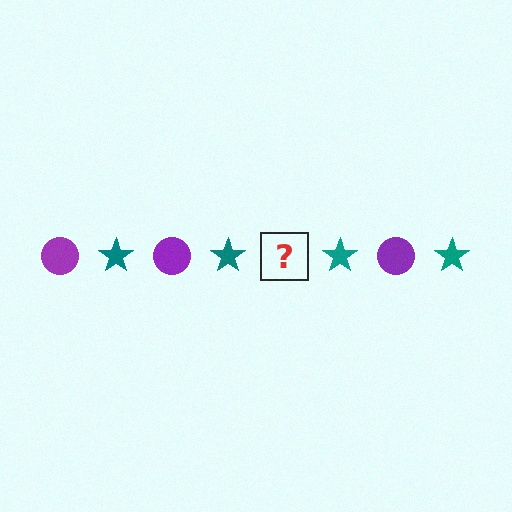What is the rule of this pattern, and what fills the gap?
The rule is that the pattern alternates between purple circle and teal star. The gap should be filled with a purple circle.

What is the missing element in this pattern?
The missing element is a purple circle.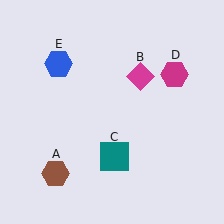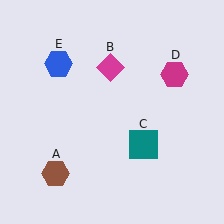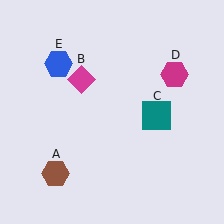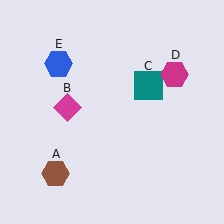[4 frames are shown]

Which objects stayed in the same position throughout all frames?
Brown hexagon (object A) and magenta hexagon (object D) and blue hexagon (object E) remained stationary.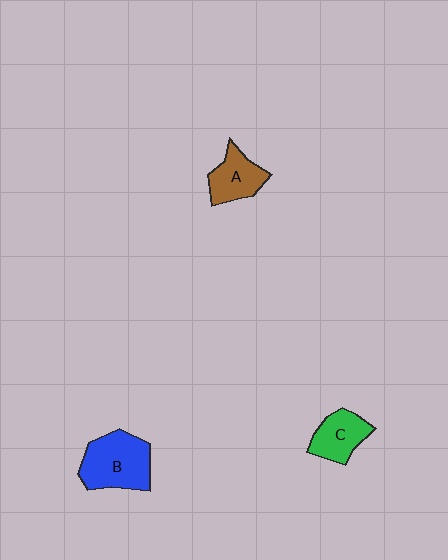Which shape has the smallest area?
Shape C (green).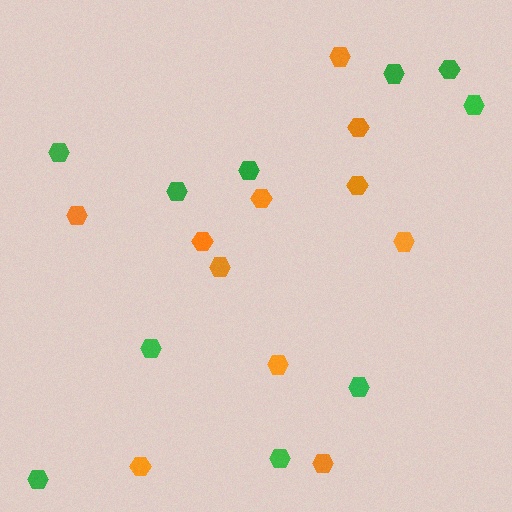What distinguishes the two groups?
There are 2 groups: one group of orange hexagons (11) and one group of green hexagons (10).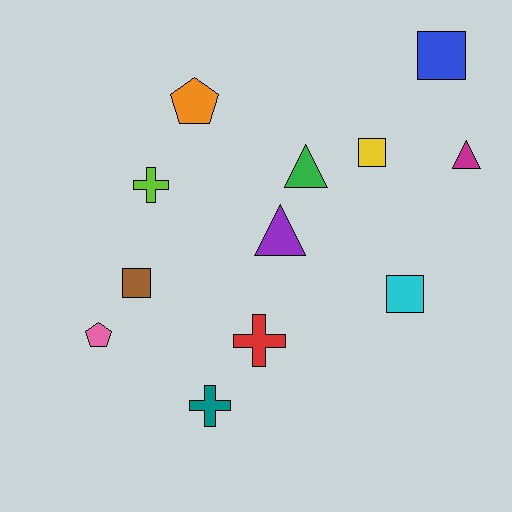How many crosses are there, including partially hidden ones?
There are 3 crosses.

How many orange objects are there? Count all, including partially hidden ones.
There is 1 orange object.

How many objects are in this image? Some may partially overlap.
There are 12 objects.